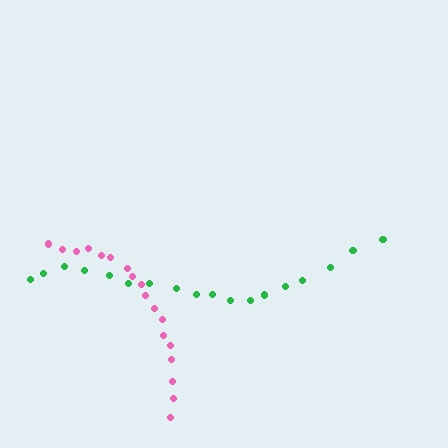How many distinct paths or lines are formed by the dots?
There are 2 distinct paths.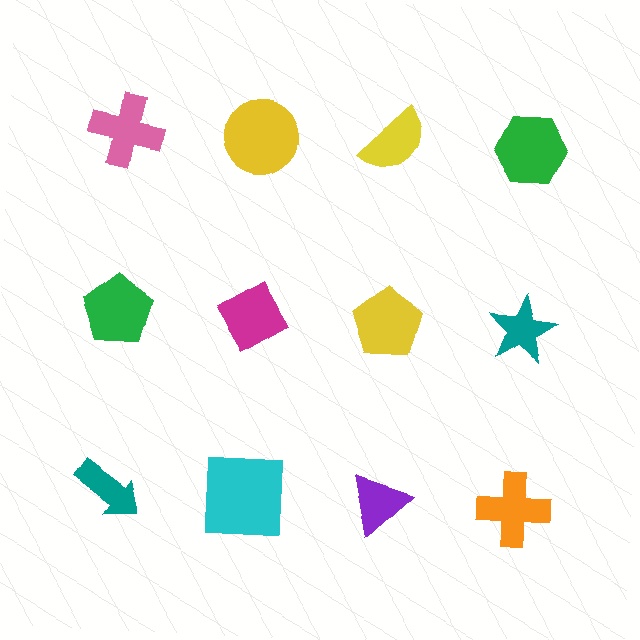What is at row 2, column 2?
A magenta diamond.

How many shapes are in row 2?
4 shapes.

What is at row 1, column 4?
A green hexagon.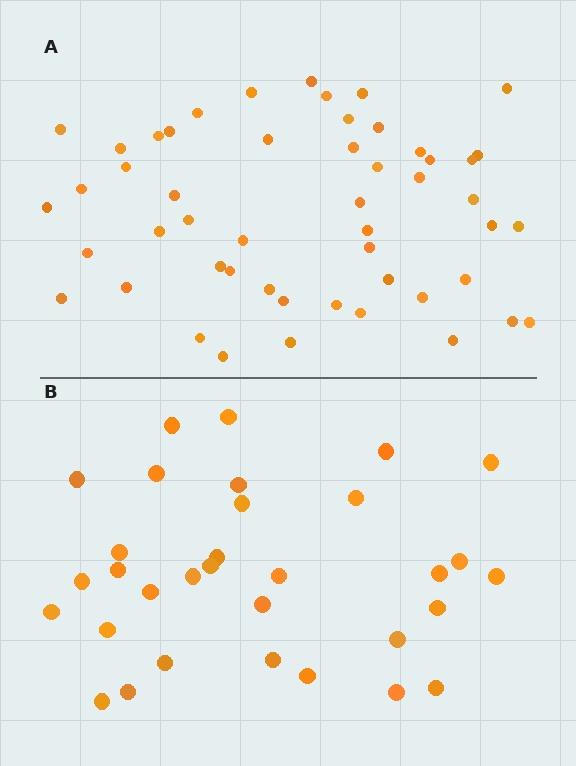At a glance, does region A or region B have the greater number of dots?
Region A (the top region) has more dots.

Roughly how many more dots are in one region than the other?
Region A has approximately 20 more dots than region B.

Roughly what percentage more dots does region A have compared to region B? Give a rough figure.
About 60% more.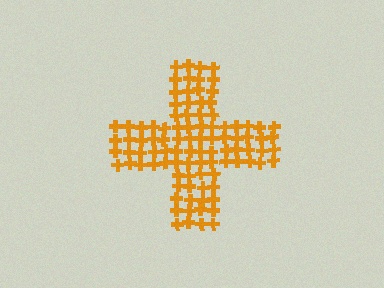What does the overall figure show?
The overall figure shows a cross.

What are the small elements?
The small elements are crosses.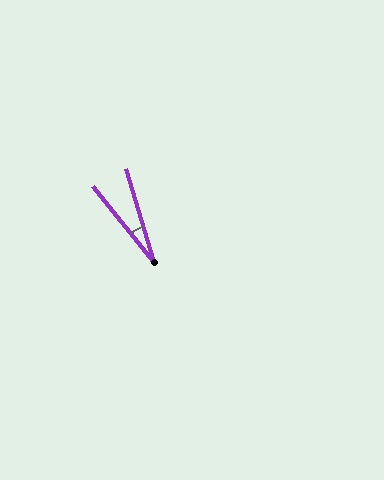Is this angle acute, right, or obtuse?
It is acute.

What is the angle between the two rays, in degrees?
Approximately 22 degrees.